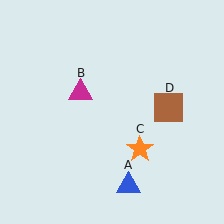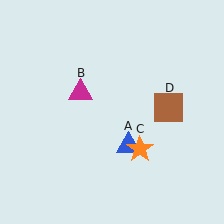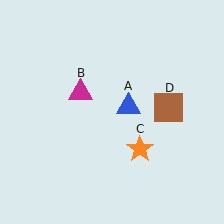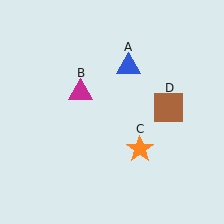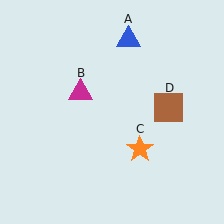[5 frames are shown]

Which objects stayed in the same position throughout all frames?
Magenta triangle (object B) and orange star (object C) and brown square (object D) remained stationary.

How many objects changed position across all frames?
1 object changed position: blue triangle (object A).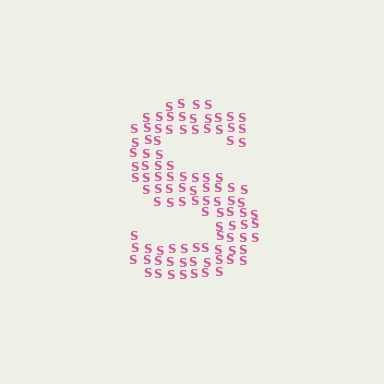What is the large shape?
The large shape is the letter S.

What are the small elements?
The small elements are letter S's.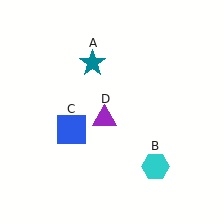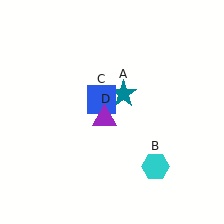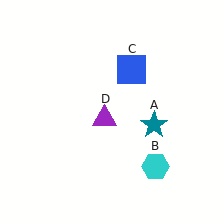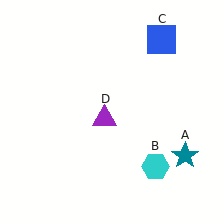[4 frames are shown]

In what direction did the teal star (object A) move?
The teal star (object A) moved down and to the right.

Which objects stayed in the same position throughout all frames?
Cyan hexagon (object B) and purple triangle (object D) remained stationary.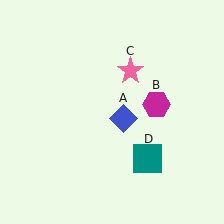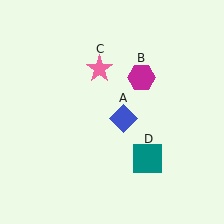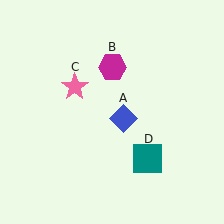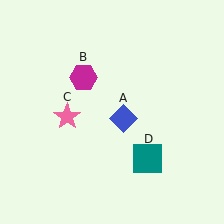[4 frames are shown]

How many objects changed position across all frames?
2 objects changed position: magenta hexagon (object B), pink star (object C).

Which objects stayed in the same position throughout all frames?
Blue diamond (object A) and teal square (object D) remained stationary.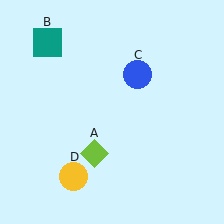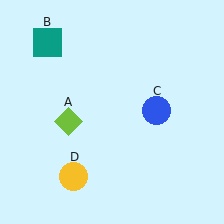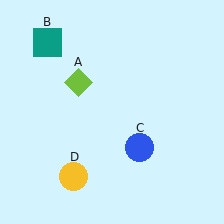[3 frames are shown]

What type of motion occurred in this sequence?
The lime diamond (object A), blue circle (object C) rotated clockwise around the center of the scene.